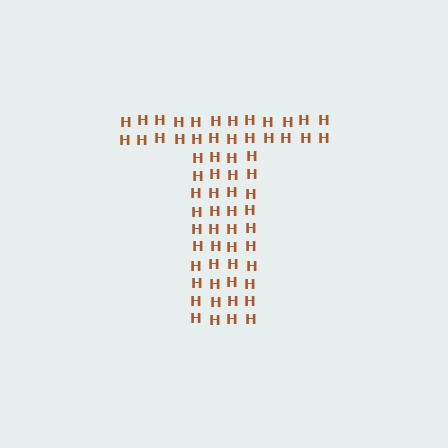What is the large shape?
The large shape is the letter T.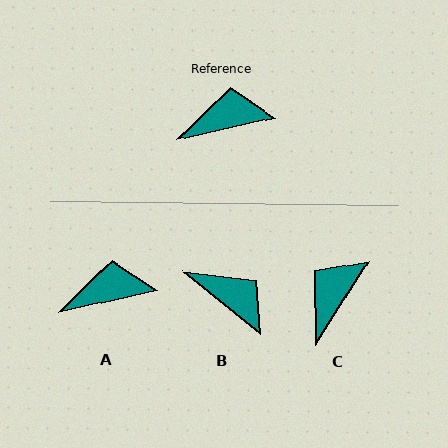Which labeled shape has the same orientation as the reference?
A.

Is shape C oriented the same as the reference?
No, it is off by about 45 degrees.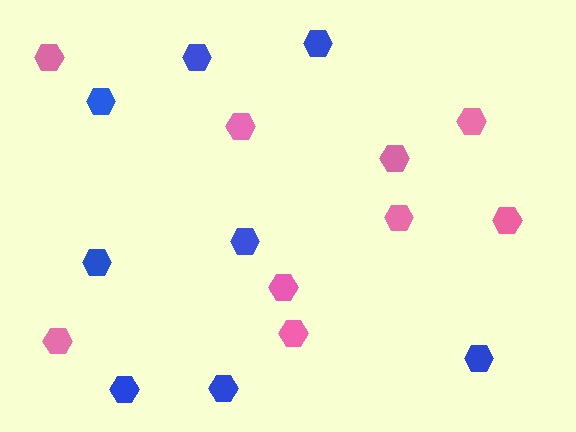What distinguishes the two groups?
There are 2 groups: one group of pink hexagons (9) and one group of blue hexagons (8).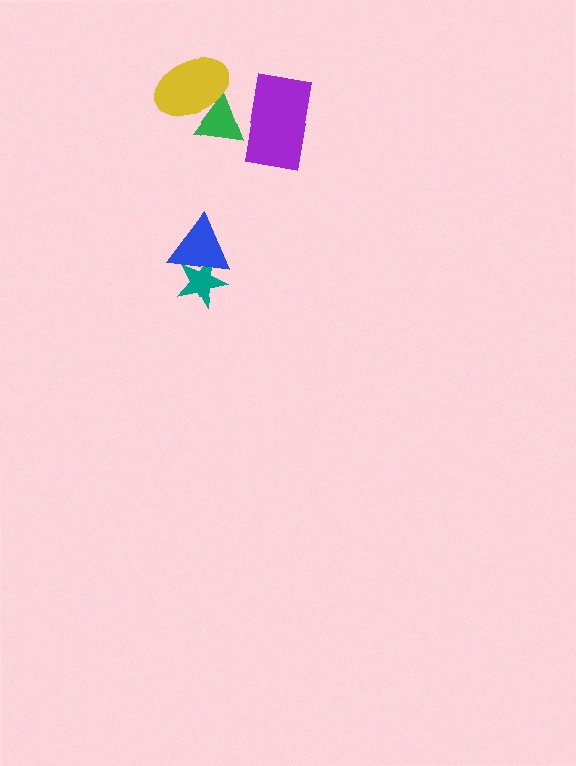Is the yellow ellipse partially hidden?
No, no other shape covers it.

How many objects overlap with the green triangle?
2 objects overlap with the green triangle.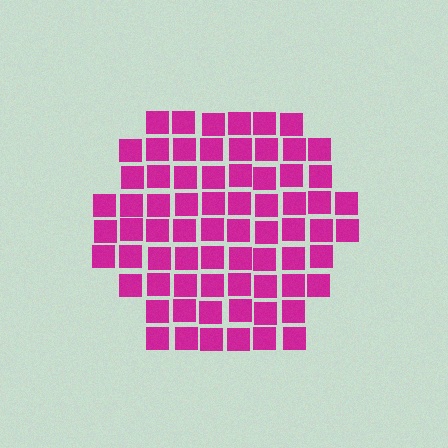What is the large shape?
The large shape is a hexagon.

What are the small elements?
The small elements are squares.